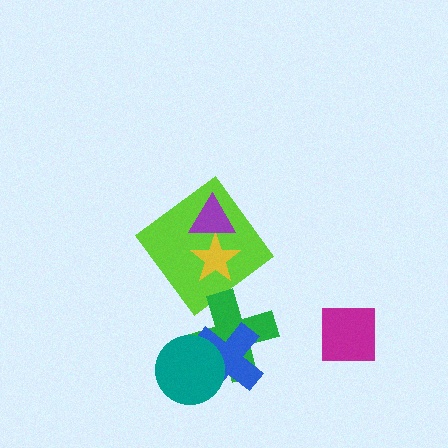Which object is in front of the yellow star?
The purple triangle is in front of the yellow star.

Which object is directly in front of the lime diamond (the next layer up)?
The yellow star is directly in front of the lime diamond.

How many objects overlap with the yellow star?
2 objects overlap with the yellow star.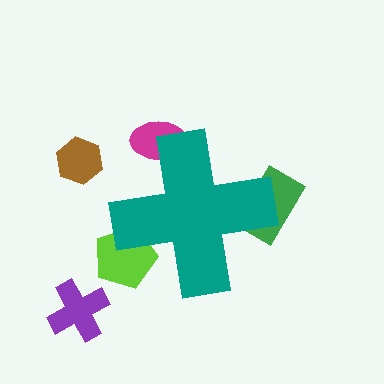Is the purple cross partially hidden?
No, the purple cross is fully visible.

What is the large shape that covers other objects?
A teal cross.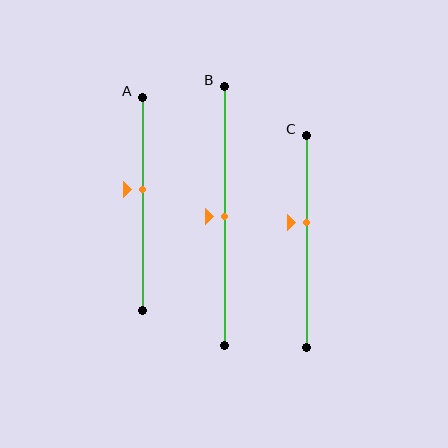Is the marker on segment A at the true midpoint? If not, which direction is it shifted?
No, the marker on segment A is shifted upward by about 7% of the segment length.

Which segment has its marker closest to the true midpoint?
Segment B has its marker closest to the true midpoint.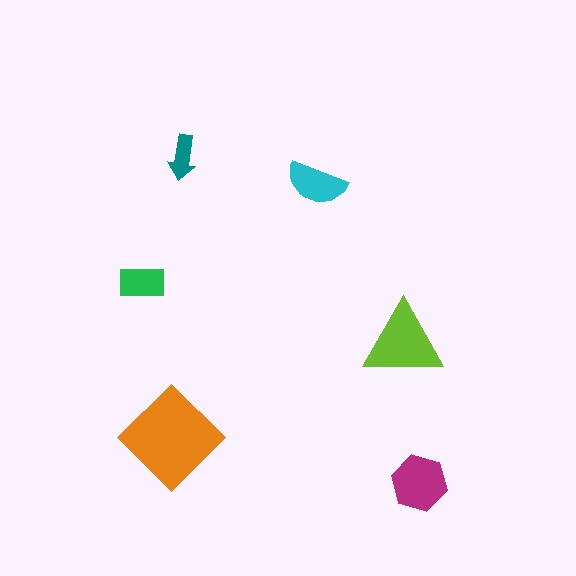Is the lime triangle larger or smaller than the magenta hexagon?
Larger.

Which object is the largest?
The orange diamond.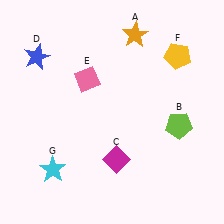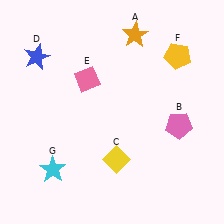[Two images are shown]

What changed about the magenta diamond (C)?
In Image 1, C is magenta. In Image 2, it changed to yellow.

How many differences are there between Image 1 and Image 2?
There are 2 differences between the two images.